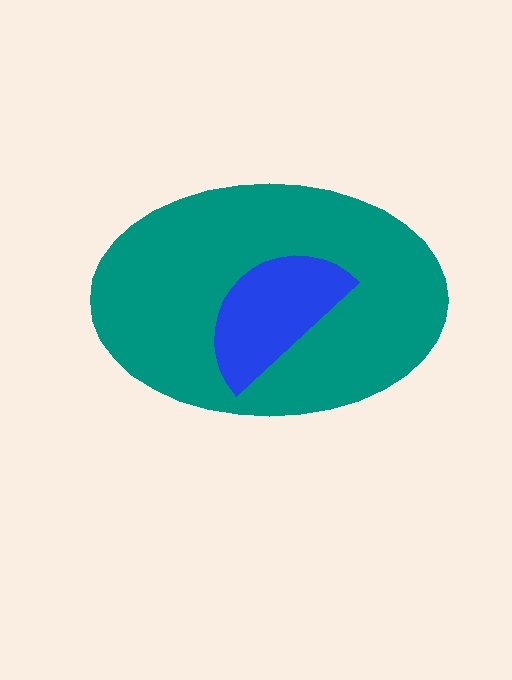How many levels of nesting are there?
2.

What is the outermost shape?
The teal ellipse.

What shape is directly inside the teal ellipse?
The blue semicircle.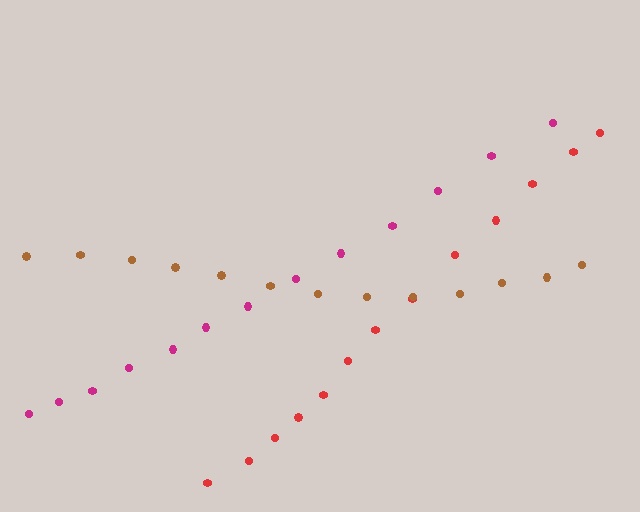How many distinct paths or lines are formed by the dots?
There are 3 distinct paths.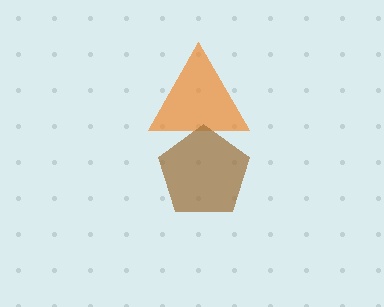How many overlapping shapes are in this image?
There are 2 overlapping shapes in the image.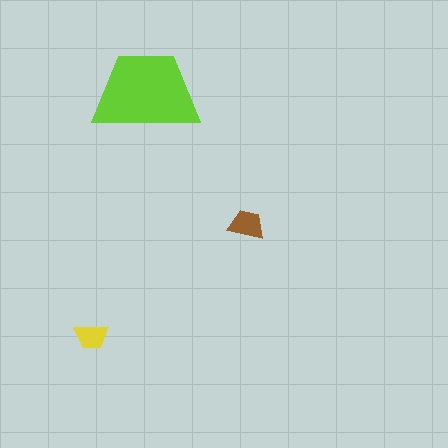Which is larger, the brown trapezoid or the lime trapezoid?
The lime one.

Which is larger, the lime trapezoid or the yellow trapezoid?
The lime one.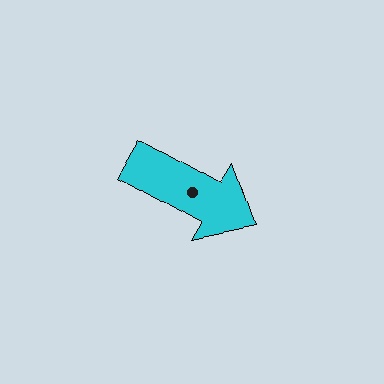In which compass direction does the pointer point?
Southeast.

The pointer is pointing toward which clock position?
Roughly 4 o'clock.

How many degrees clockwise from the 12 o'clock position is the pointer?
Approximately 120 degrees.